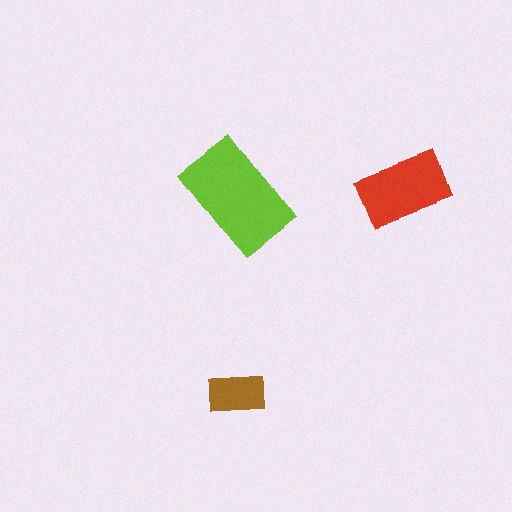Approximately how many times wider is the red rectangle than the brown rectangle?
About 1.5 times wider.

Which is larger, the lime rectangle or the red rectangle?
The lime one.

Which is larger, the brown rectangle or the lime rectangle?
The lime one.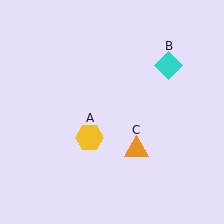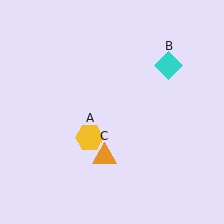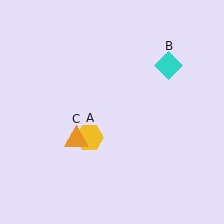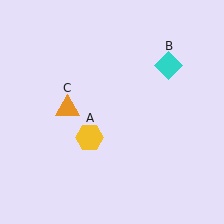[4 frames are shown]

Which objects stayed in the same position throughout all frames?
Yellow hexagon (object A) and cyan diamond (object B) remained stationary.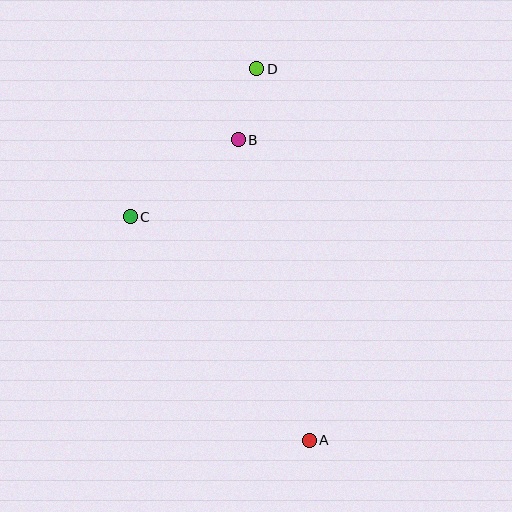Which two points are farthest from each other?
Points A and D are farthest from each other.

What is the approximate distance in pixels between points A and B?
The distance between A and B is approximately 309 pixels.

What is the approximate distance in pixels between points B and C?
The distance between B and C is approximately 132 pixels.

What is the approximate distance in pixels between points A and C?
The distance between A and C is approximately 286 pixels.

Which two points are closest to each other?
Points B and D are closest to each other.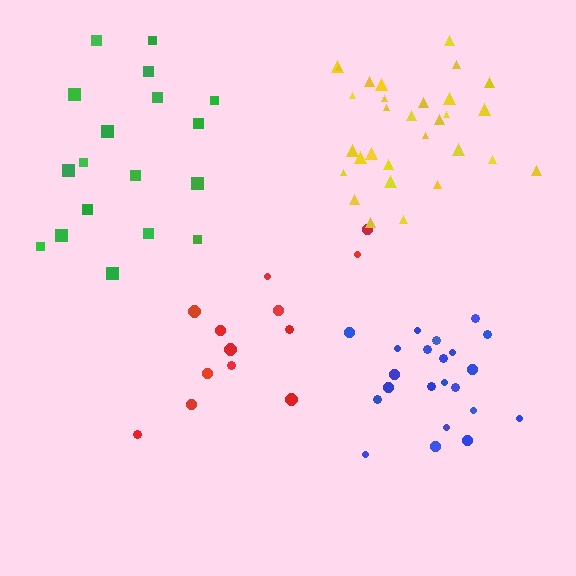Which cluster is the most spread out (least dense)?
Red.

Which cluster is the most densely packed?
Blue.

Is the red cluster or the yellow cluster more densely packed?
Yellow.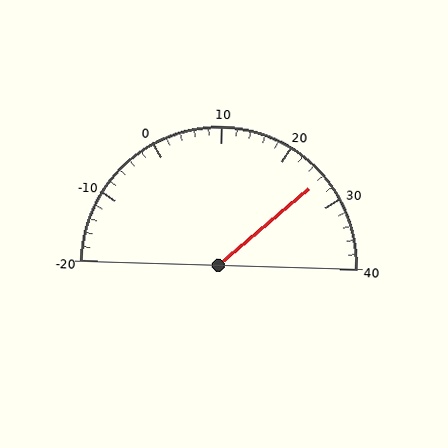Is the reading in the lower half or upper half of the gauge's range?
The reading is in the upper half of the range (-20 to 40).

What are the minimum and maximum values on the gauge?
The gauge ranges from -20 to 40.